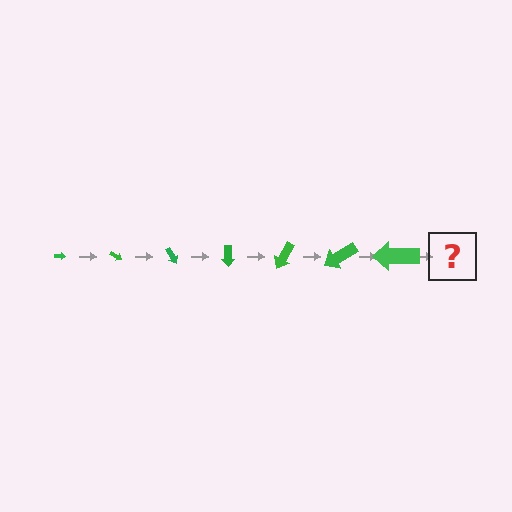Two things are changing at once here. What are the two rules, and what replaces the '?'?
The two rules are that the arrow grows larger each step and it rotates 30 degrees each step. The '?' should be an arrow, larger than the previous one and rotated 210 degrees from the start.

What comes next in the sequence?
The next element should be an arrow, larger than the previous one and rotated 210 degrees from the start.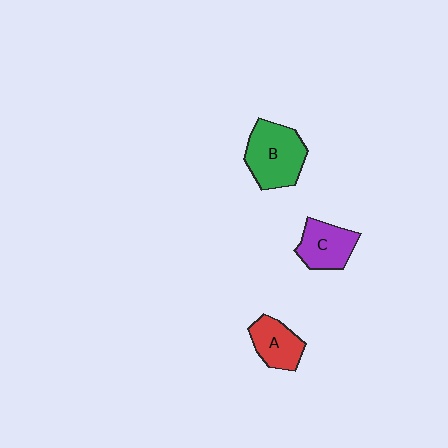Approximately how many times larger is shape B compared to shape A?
Approximately 1.5 times.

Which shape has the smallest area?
Shape A (red).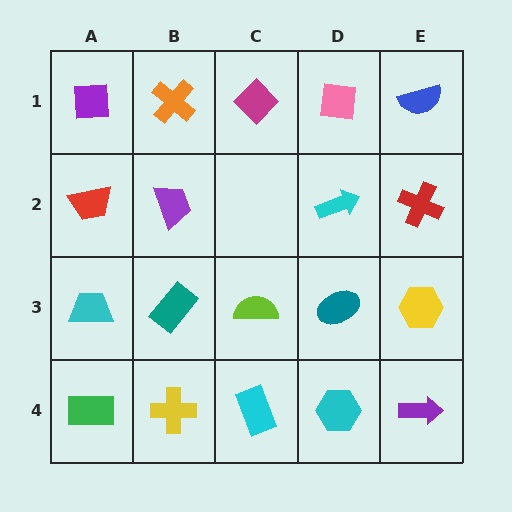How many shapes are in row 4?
5 shapes.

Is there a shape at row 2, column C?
No, that cell is empty.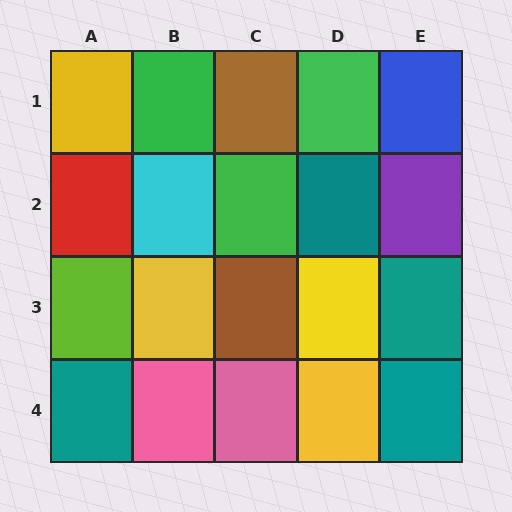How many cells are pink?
2 cells are pink.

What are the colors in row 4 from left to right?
Teal, pink, pink, yellow, teal.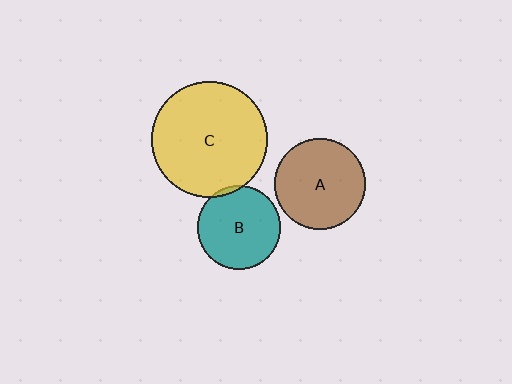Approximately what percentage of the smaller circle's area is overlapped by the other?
Approximately 5%.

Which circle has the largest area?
Circle C (yellow).